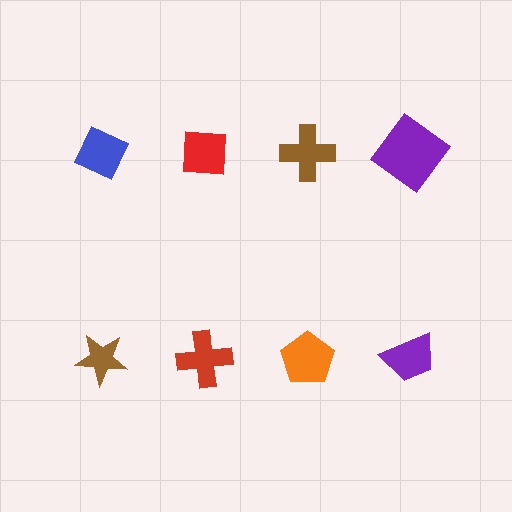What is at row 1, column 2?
A red square.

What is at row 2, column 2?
A red cross.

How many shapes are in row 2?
4 shapes.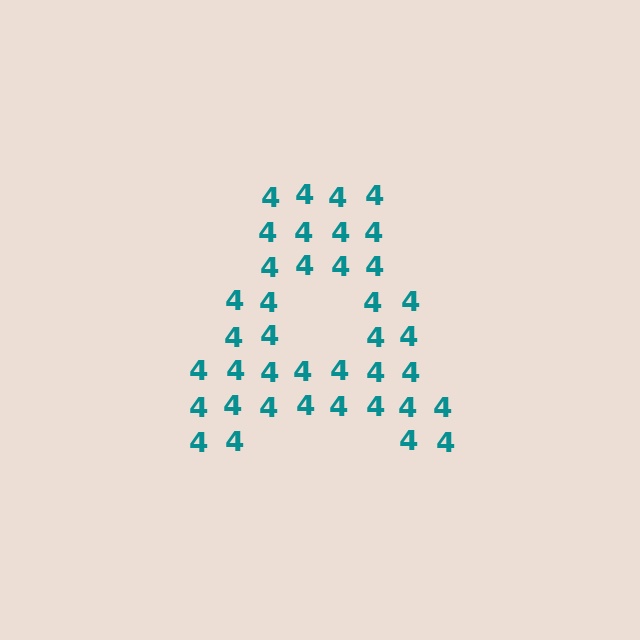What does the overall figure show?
The overall figure shows the letter A.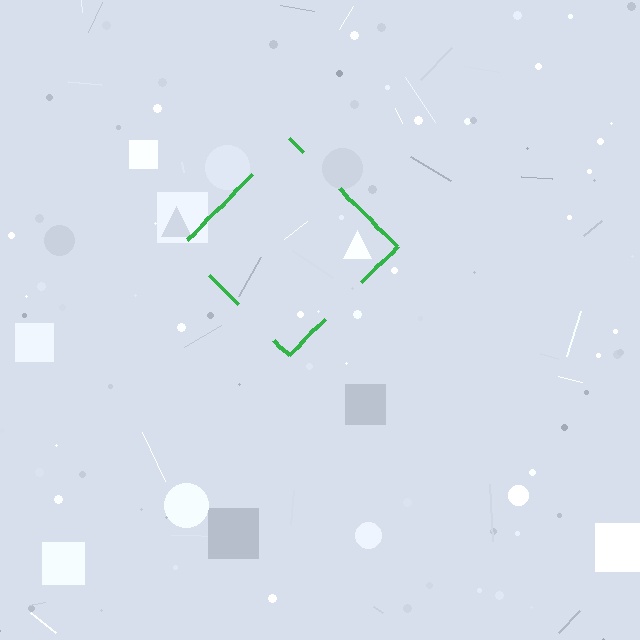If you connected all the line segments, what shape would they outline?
They would outline a diamond.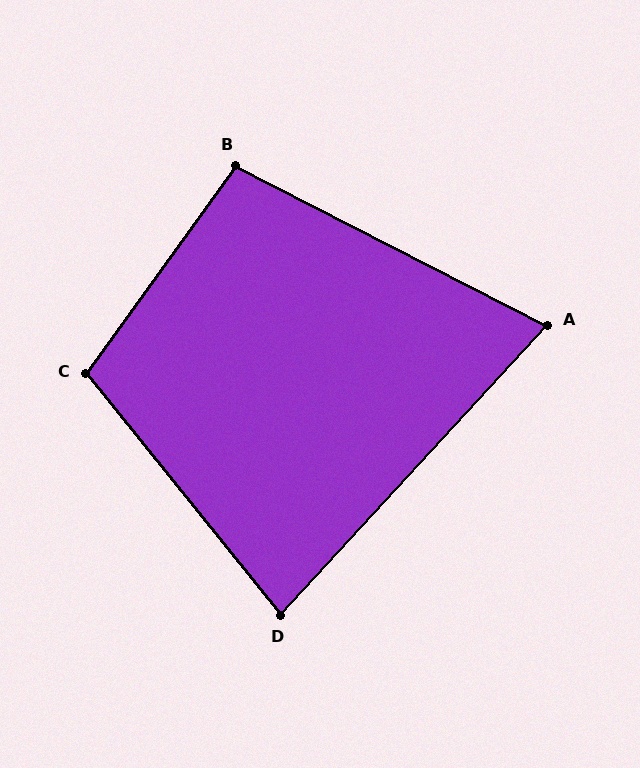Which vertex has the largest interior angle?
C, at approximately 105 degrees.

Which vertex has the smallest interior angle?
A, at approximately 75 degrees.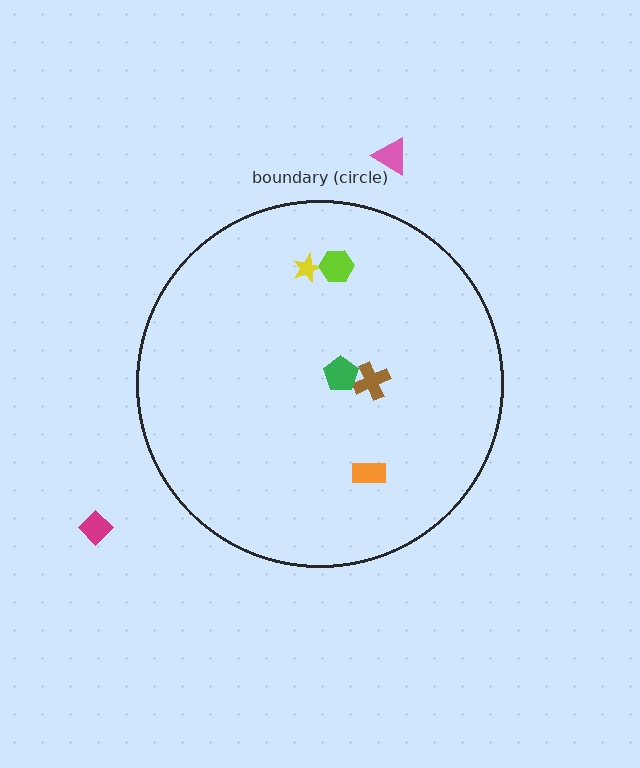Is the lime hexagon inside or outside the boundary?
Inside.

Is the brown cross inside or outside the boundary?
Inside.